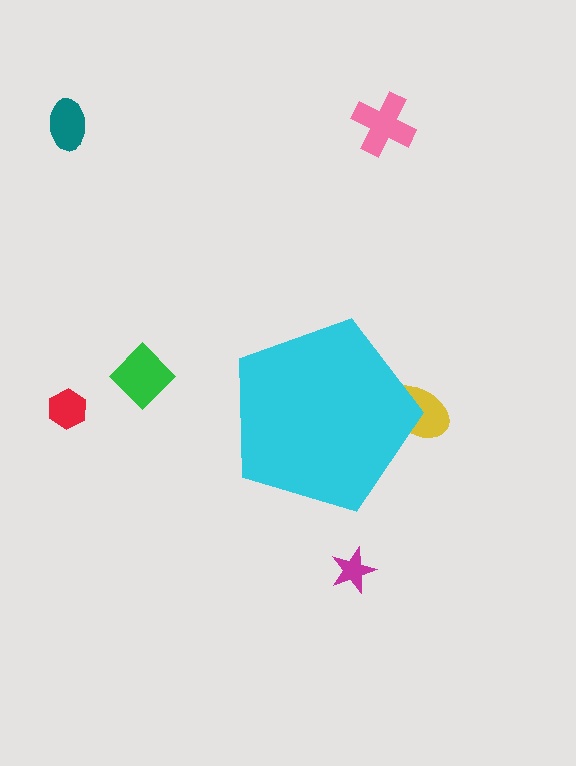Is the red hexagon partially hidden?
No, the red hexagon is fully visible.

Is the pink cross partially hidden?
No, the pink cross is fully visible.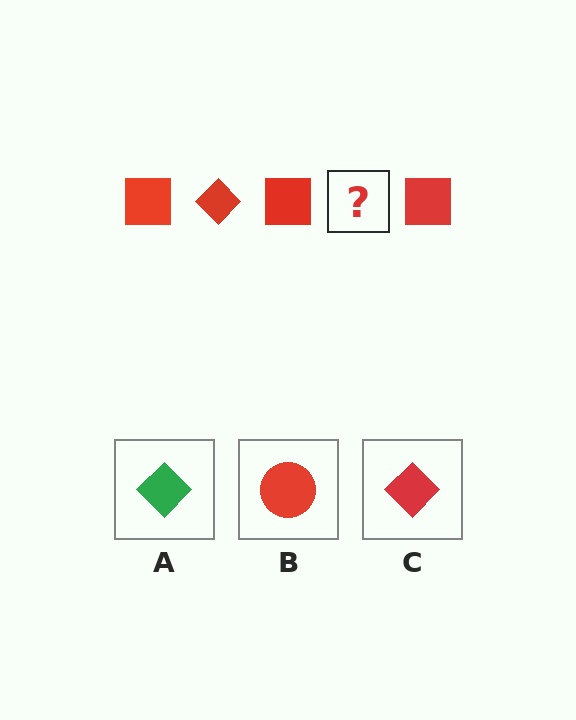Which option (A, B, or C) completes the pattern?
C.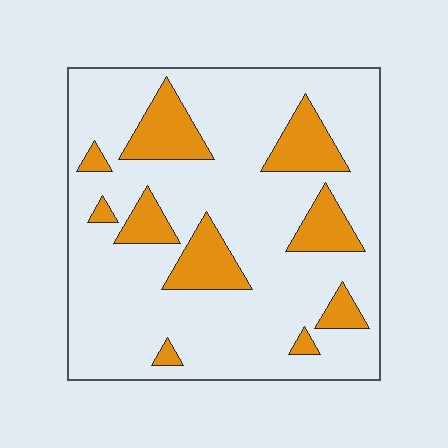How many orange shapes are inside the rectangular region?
10.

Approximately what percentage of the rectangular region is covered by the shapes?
Approximately 20%.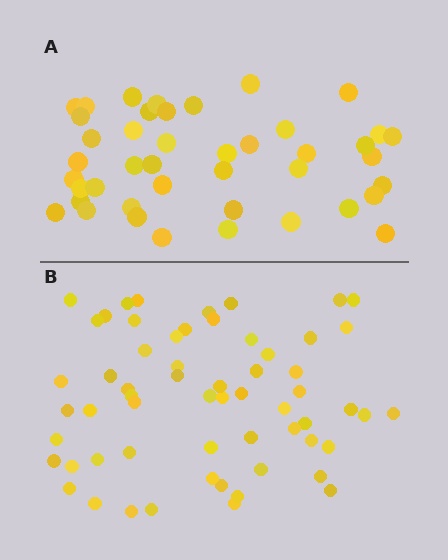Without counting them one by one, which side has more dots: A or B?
Region B (the bottom region) has more dots.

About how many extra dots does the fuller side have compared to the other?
Region B has approximately 15 more dots than region A.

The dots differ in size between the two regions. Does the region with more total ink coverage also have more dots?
No. Region A has more total ink coverage because its dots are larger, but region B actually contains more individual dots. Total area can be misleading — the number of items is what matters here.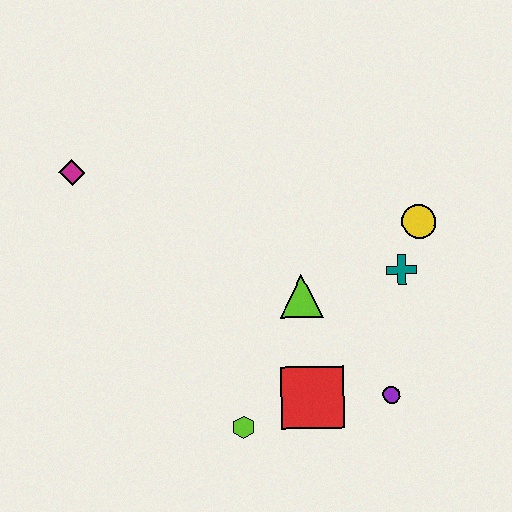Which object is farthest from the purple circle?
The magenta diamond is farthest from the purple circle.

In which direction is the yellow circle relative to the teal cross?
The yellow circle is above the teal cross.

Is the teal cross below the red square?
No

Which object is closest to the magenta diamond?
The lime triangle is closest to the magenta diamond.